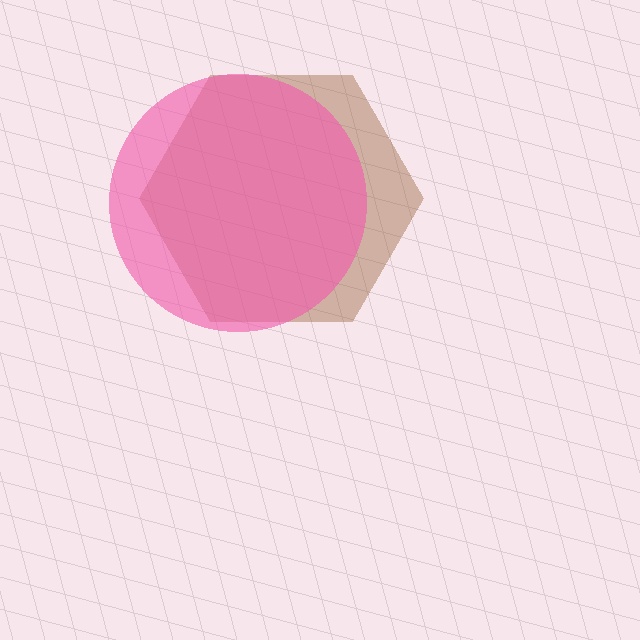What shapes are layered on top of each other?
The layered shapes are: a brown hexagon, a pink circle.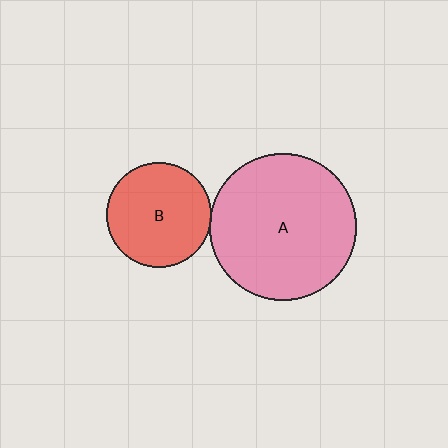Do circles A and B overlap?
Yes.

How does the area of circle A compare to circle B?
Approximately 1.9 times.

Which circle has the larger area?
Circle A (pink).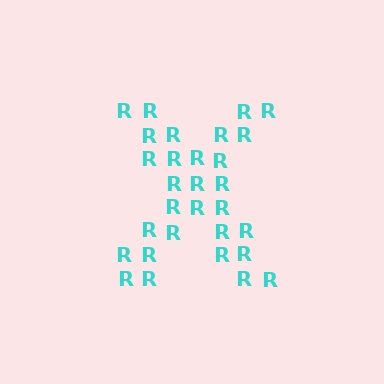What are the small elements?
The small elements are letter R's.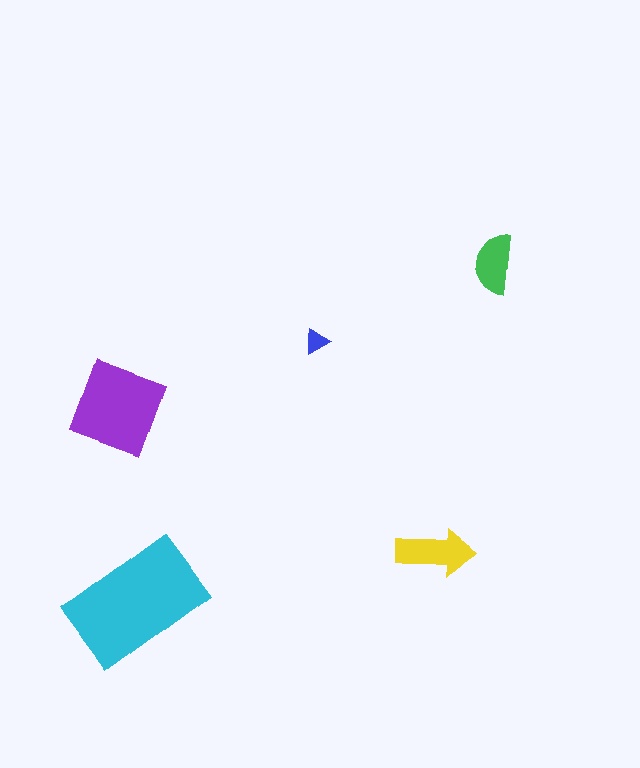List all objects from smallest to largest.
The blue triangle, the green semicircle, the yellow arrow, the purple diamond, the cyan rectangle.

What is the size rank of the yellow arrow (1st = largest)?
3rd.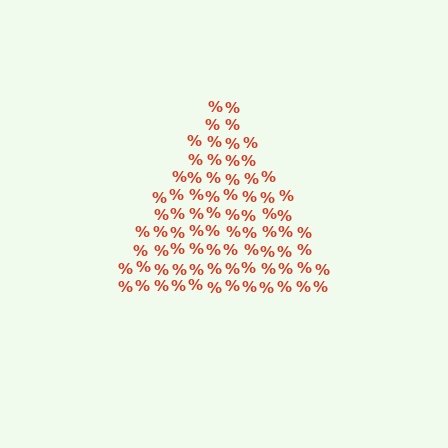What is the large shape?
The large shape is a triangle.